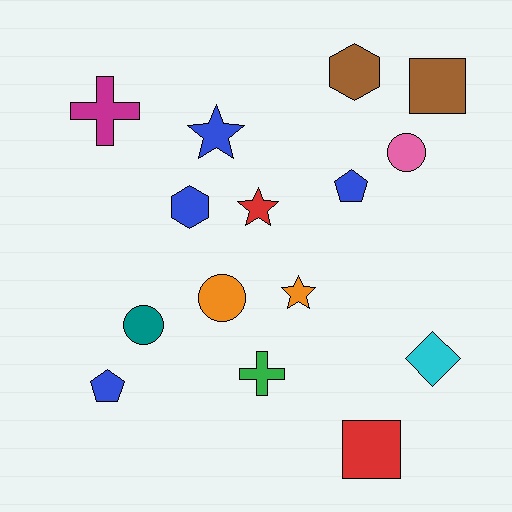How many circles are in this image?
There are 3 circles.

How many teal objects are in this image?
There is 1 teal object.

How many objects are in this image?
There are 15 objects.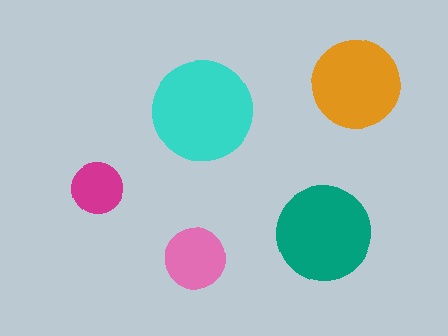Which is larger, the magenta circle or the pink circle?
The pink one.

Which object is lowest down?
The pink circle is bottommost.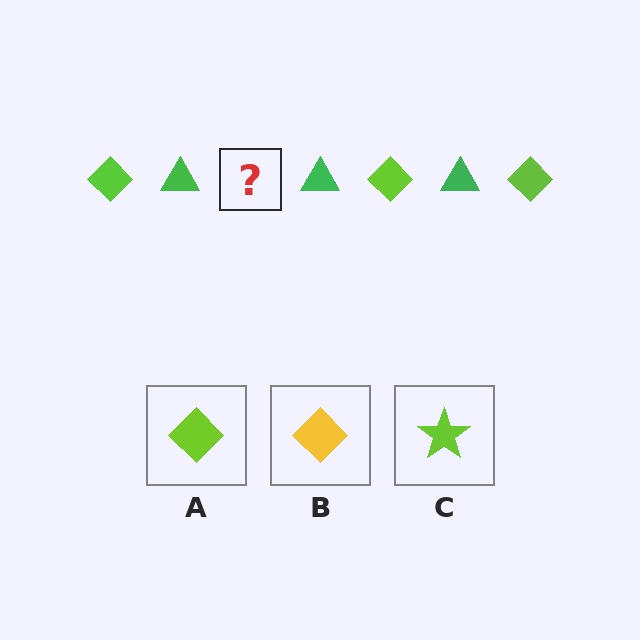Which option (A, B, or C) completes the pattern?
A.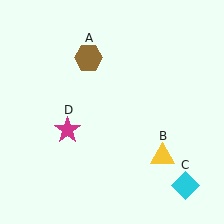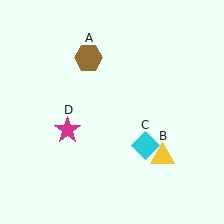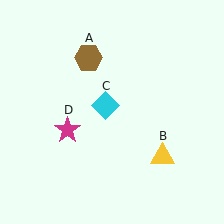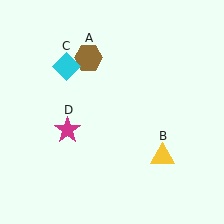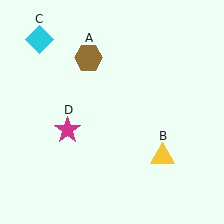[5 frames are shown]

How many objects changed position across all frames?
1 object changed position: cyan diamond (object C).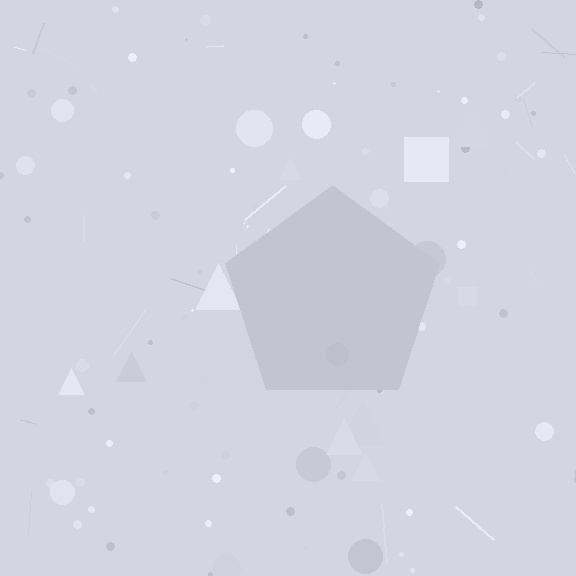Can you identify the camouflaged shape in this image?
The camouflaged shape is a pentagon.